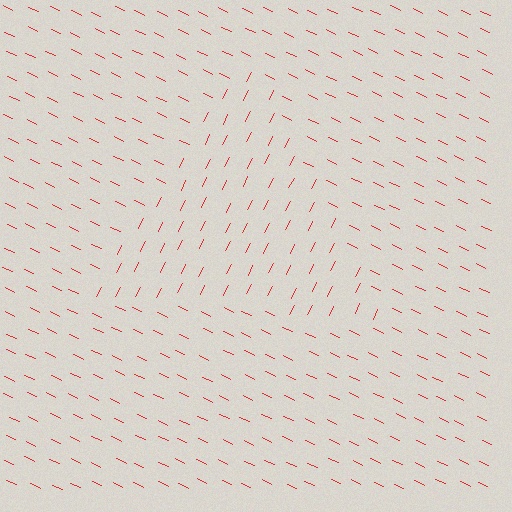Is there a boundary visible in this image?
Yes, there is a texture boundary formed by a change in line orientation.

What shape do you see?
I see a triangle.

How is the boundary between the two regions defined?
The boundary is defined purely by a change in line orientation (approximately 89 degrees difference). All lines are the same color and thickness.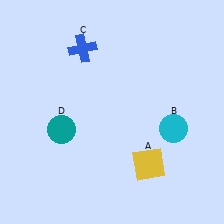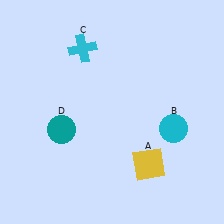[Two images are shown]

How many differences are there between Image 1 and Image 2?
There is 1 difference between the two images.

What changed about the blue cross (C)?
In Image 1, C is blue. In Image 2, it changed to cyan.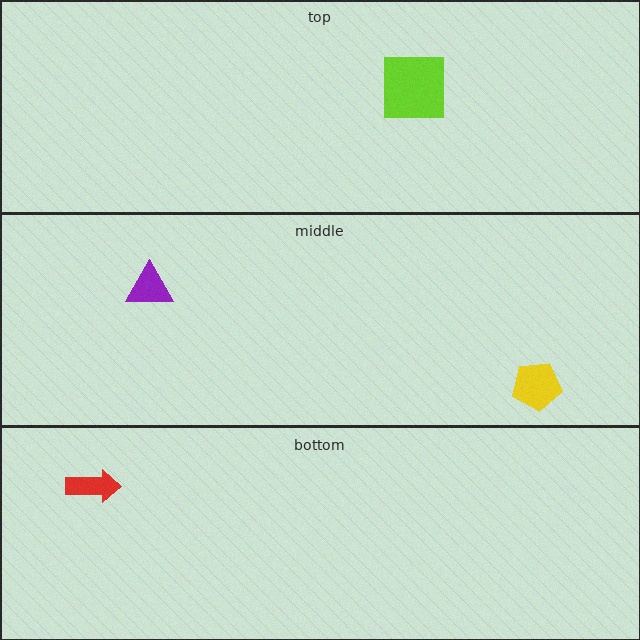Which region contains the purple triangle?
The middle region.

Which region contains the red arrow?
The bottom region.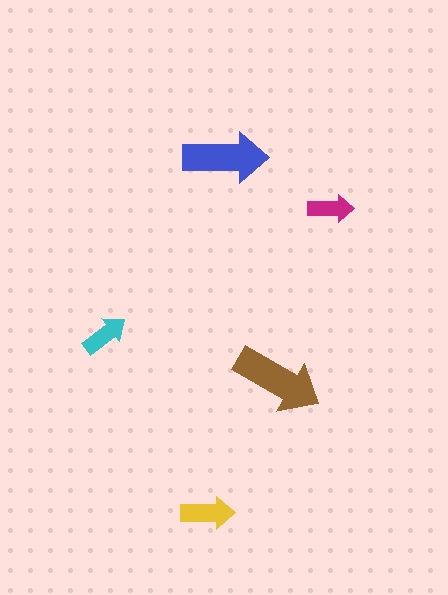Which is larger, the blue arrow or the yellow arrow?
The blue one.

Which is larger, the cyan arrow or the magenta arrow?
The cyan one.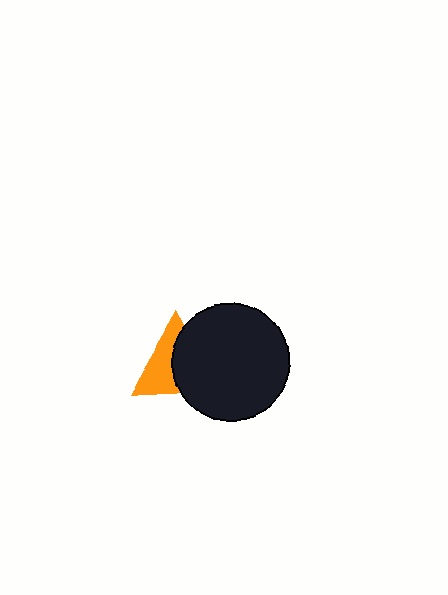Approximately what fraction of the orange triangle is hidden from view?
Roughly 53% of the orange triangle is hidden behind the black circle.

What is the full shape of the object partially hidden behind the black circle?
The partially hidden object is an orange triangle.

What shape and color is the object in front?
The object in front is a black circle.